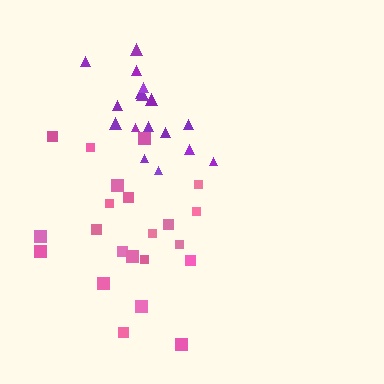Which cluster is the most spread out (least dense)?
Pink.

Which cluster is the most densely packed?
Purple.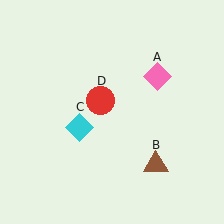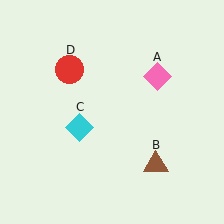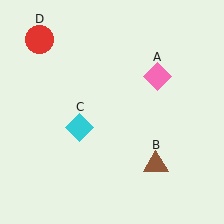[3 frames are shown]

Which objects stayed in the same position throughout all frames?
Pink diamond (object A) and brown triangle (object B) and cyan diamond (object C) remained stationary.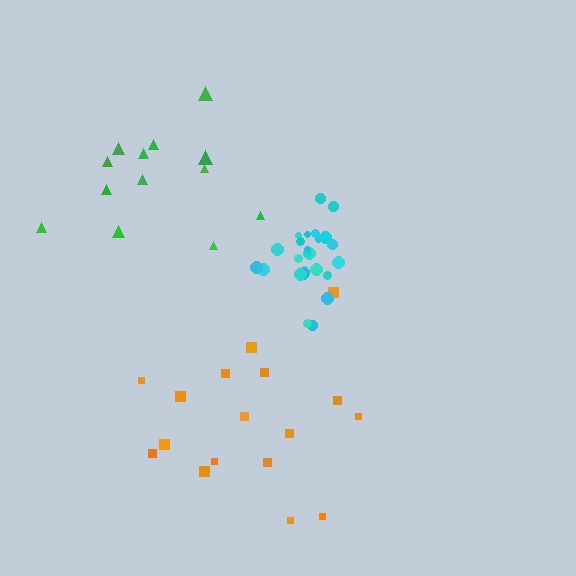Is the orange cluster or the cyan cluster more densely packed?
Cyan.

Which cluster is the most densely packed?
Cyan.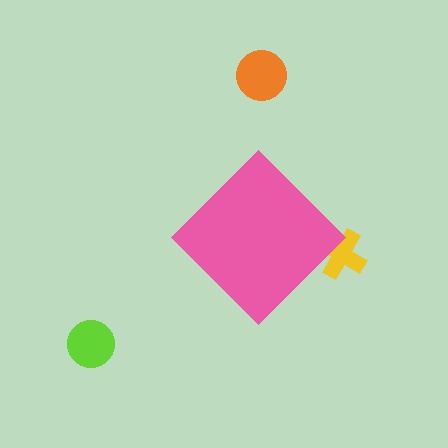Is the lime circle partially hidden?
No, the lime circle is fully visible.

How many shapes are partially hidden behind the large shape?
1 shape is partially hidden.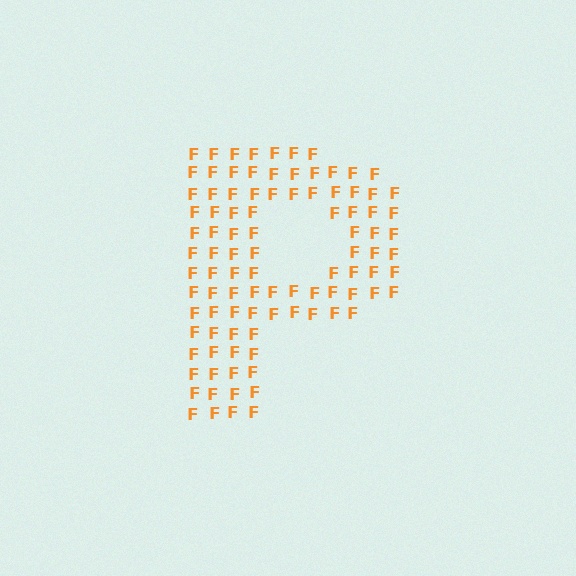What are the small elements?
The small elements are letter F's.